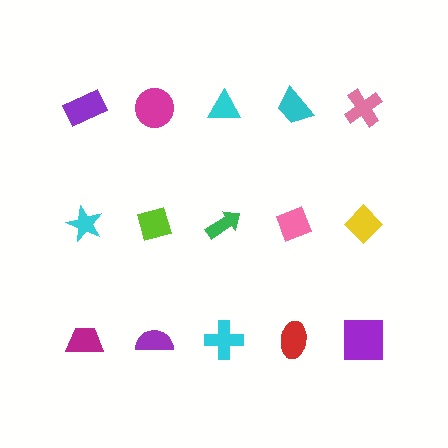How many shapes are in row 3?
5 shapes.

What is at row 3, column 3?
A cyan cross.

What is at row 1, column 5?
A pink cross.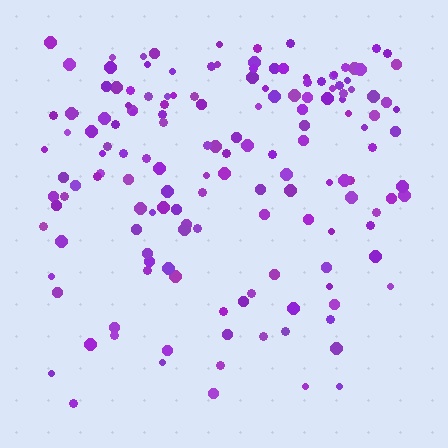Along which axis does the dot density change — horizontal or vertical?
Vertical.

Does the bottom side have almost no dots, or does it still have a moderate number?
Still a moderate number, just noticeably fewer than the top.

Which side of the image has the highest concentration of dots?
The top.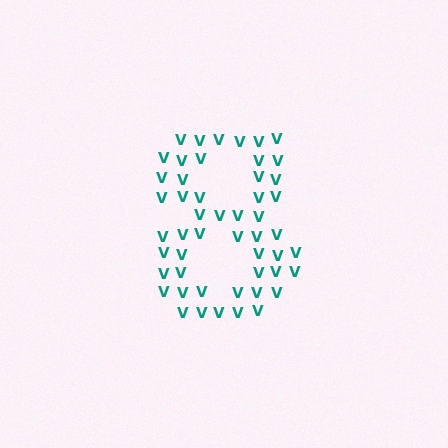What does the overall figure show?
The overall figure shows the digit 8.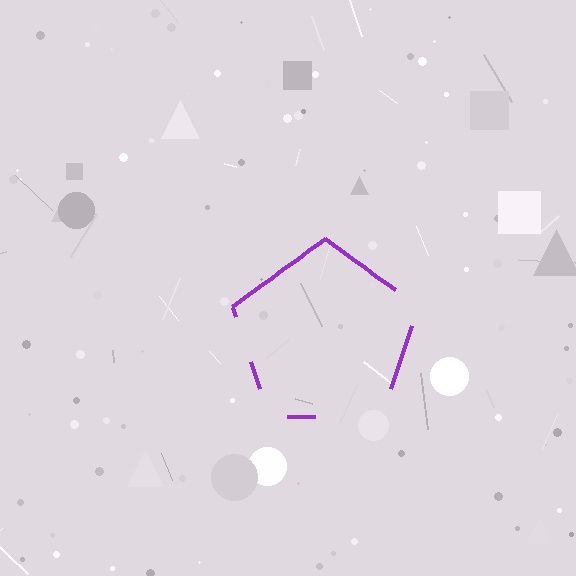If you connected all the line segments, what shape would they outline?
They would outline a pentagon.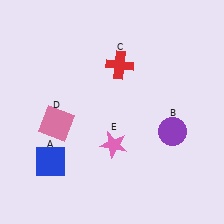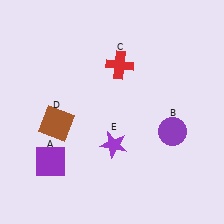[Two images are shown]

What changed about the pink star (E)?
In Image 1, E is pink. In Image 2, it changed to purple.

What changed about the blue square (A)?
In Image 1, A is blue. In Image 2, it changed to purple.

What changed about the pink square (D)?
In Image 1, D is pink. In Image 2, it changed to brown.